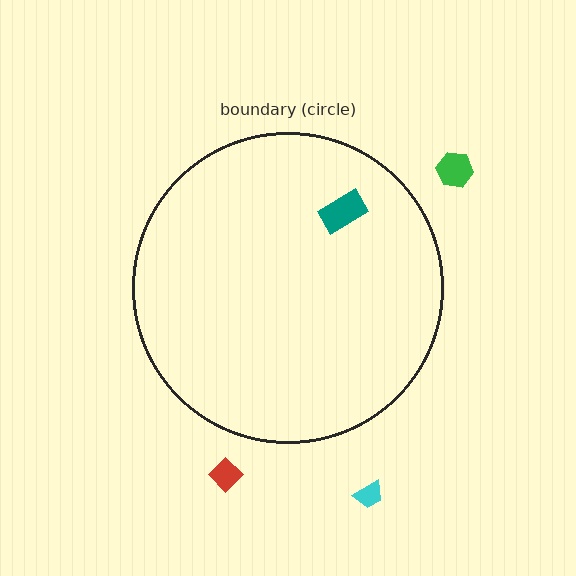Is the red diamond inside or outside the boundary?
Outside.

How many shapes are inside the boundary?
1 inside, 3 outside.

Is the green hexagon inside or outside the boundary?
Outside.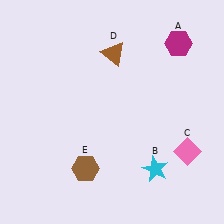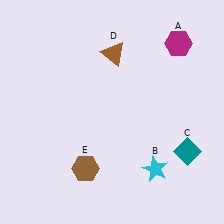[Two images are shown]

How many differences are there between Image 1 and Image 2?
There is 1 difference between the two images.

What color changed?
The diamond (C) changed from pink in Image 1 to teal in Image 2.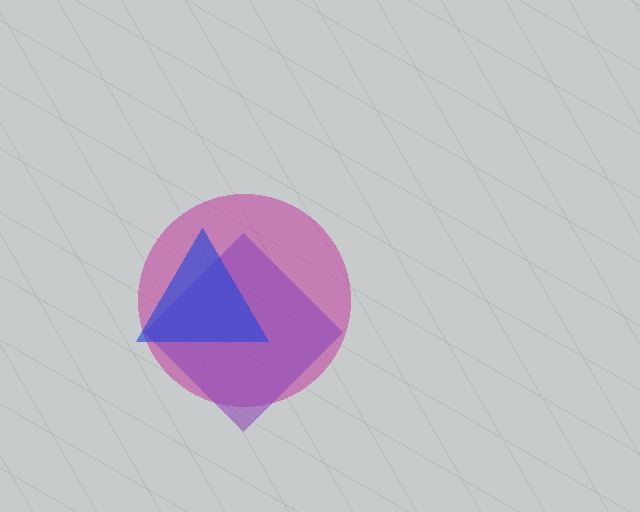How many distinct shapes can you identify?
There are 3 distinct shapes: a magenta circle, a purple diamond, a blue triangle.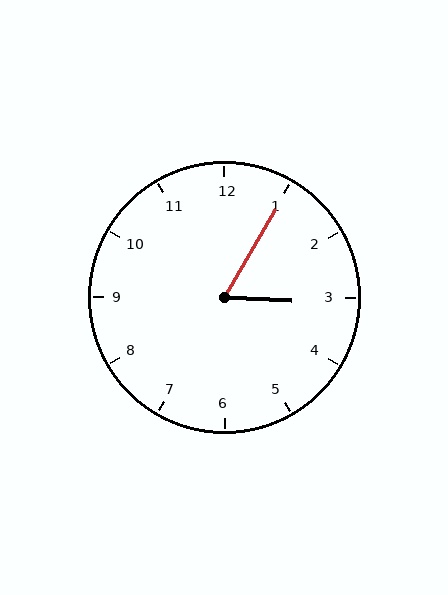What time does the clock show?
3:05.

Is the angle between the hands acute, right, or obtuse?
It is acute.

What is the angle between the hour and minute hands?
Approximately 62 degrees.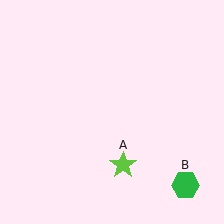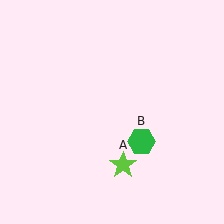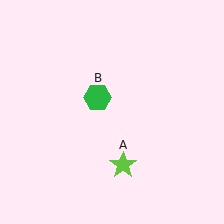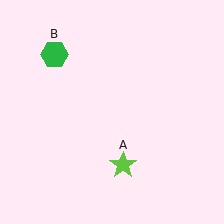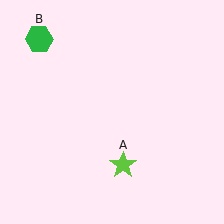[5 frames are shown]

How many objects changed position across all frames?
1 object changed position: green hexagon (object B).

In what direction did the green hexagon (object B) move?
The green hexagon (object B) moved up and to the left.